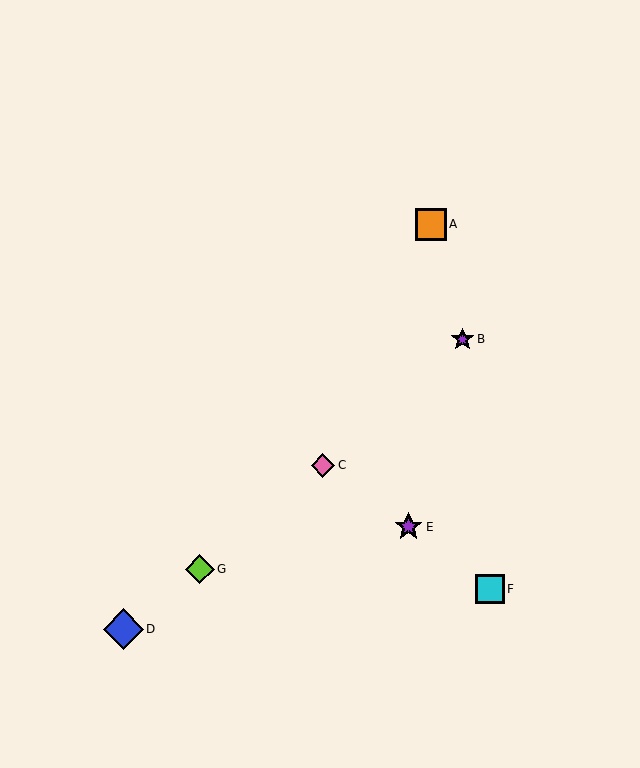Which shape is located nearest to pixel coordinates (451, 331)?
The purple star (labeled B) at (463, 339) is nearest to that location.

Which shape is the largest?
The blue diamond (labeled D) is the largest.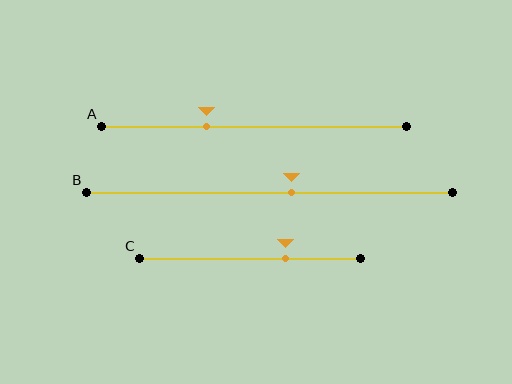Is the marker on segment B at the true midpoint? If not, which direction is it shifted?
No, the marker on segment B is shifted to the right by about 6% of the segment length.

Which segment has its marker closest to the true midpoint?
Segment B has its marker closest to the true midpoint.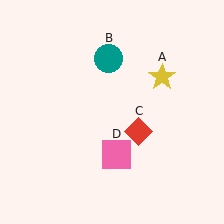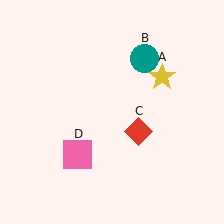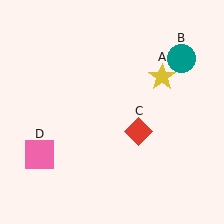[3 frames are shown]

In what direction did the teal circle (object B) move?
The teal circle (object B) moved right.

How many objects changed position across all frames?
2 objects changed position: teal circle (object B), pink square (object D).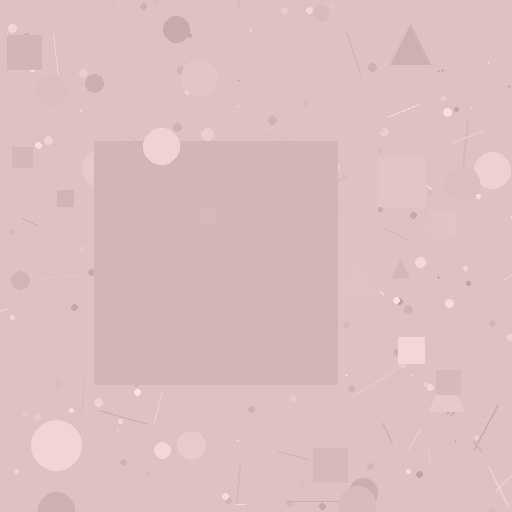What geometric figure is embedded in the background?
A square is embedded in the background.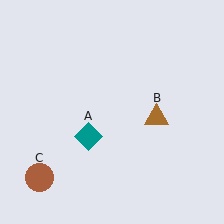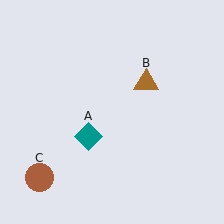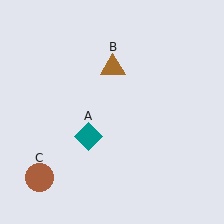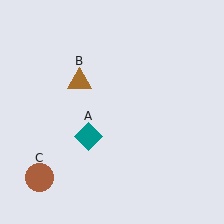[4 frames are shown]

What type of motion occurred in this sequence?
The brown triangle (object B) rotated counterclockwise around the center of the scene.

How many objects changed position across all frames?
1 object changed position: brown triangle (object B).